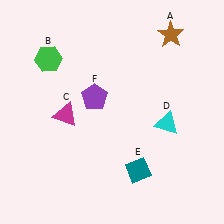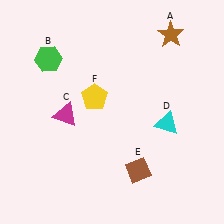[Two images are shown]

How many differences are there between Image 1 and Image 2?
There are 2 differences between the two images.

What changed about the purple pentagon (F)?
In Image 1, F is purple. In Image 2, it changed to yellow.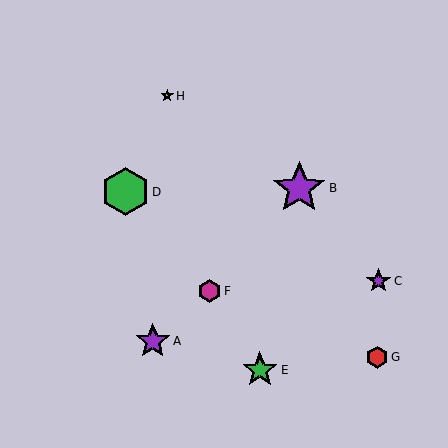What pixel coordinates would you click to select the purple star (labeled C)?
Click at (378, 281) to select the purple star C.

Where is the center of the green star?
The center of the green star is at (260, 370).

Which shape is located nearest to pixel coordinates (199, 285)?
The magenta hexagon (labeled F) at (209, 291) is nearest to that location.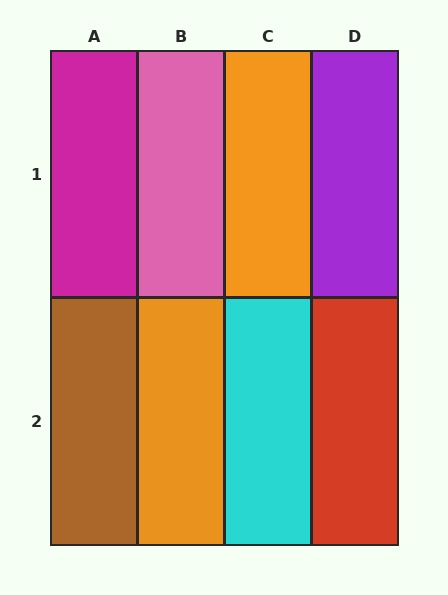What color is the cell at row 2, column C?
Cyan.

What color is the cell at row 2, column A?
Brown.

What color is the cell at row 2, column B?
Orange.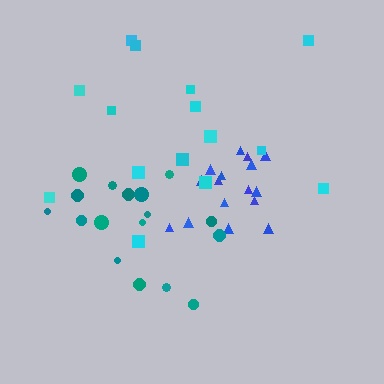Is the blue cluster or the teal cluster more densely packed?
Blue.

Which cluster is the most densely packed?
Blue.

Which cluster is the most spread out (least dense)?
Cyan.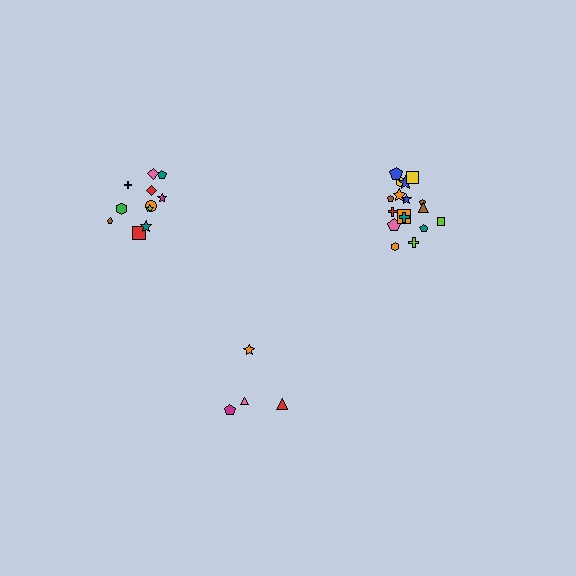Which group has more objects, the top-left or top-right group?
The top-right group.